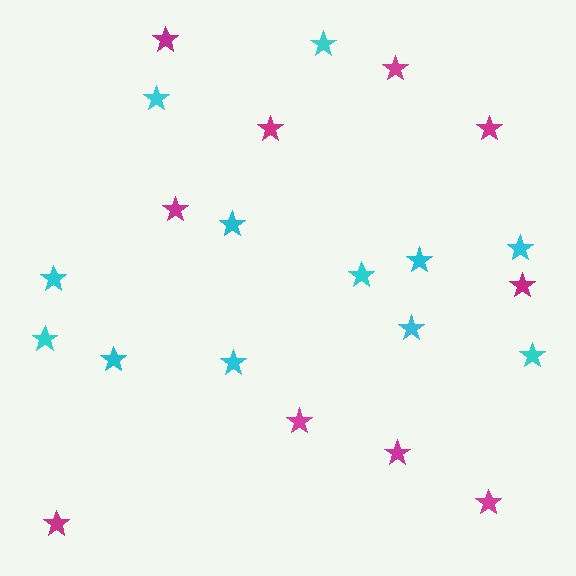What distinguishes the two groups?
There are 2 groups: one group of cyan stars (12) and one group of magenta stars (10).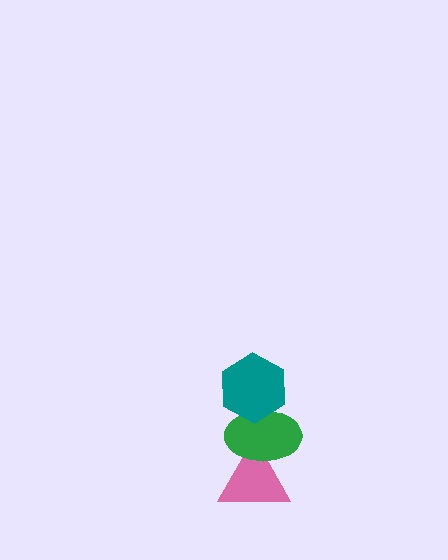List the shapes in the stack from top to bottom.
From top to bottom: the teal hexagon, the green ellipse, the pink triangle.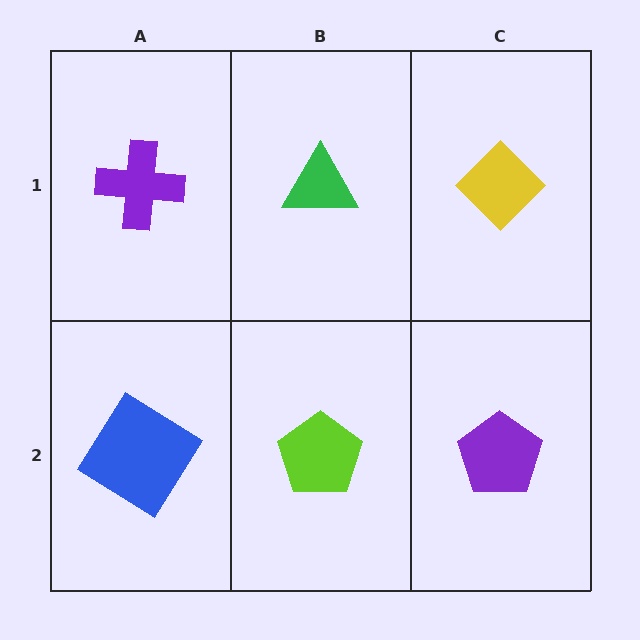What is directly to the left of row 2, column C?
A lime pentagon.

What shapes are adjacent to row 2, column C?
A yellow diamond (row 1, column C), a lime pentagon (row 2, column B).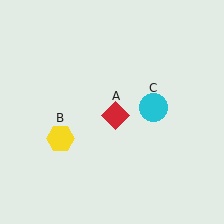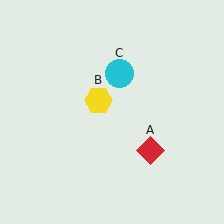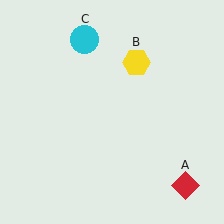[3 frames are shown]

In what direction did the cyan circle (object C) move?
The cyan circle (object C) moved up and to the left.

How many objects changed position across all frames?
3 objects changed position: red diamond (object A), yellow hexagon (object B), cyan circle (object C).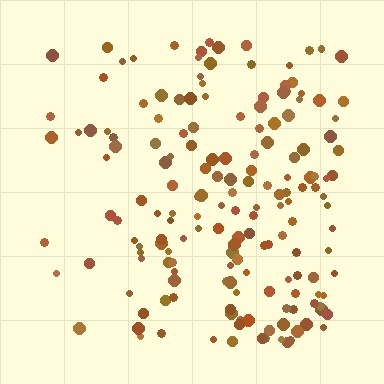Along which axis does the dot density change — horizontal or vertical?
Horizontal.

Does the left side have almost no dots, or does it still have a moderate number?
Still a moderate number, just noticeably fewer than the right.